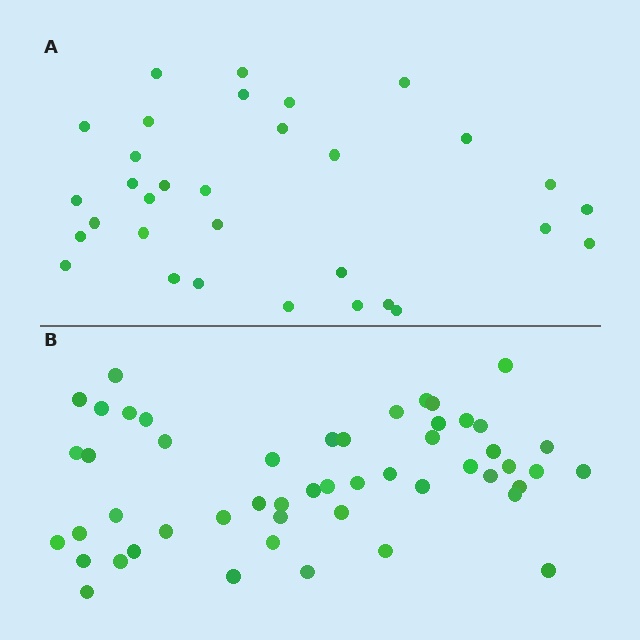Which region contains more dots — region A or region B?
Region B (the bottom region) has more dots.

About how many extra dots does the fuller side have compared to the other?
Region B has approximately 20 more dots than region A.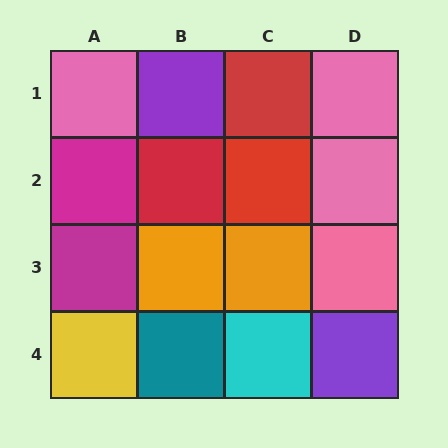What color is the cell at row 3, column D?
Pink.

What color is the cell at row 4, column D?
Purple.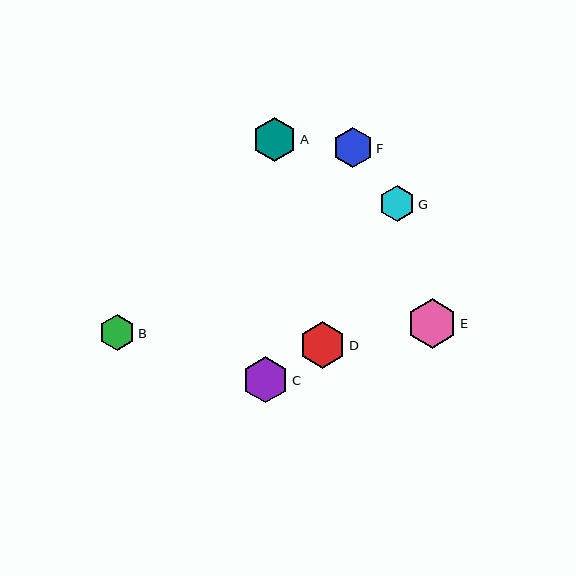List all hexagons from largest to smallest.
From largest to smallest: E, D, C, A, F, G, B.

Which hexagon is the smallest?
Hexagon B is the smallest with a size of approximately 36 pixels.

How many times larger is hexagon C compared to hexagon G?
Hexagon C is approximately 1.3 times the size of hexagon G.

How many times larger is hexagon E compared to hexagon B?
Hexagon E is approximately 1.4 times the size of hexagon B.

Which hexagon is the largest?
Hexagon E is the largest with a size of approximately 49 pixels.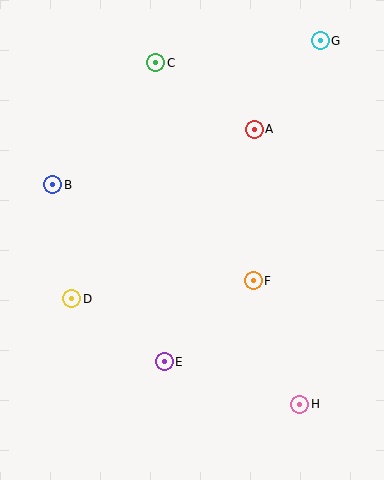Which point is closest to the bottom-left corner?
Point D is closest to the bottom-left corner.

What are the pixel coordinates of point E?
Point E is at (164, 362).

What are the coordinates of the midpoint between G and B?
The midpoint between G and B is at (187, 113).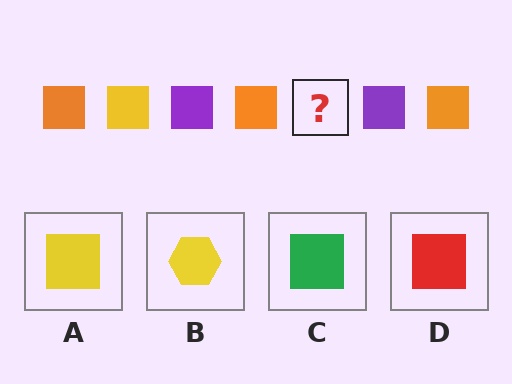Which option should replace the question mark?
Option A.